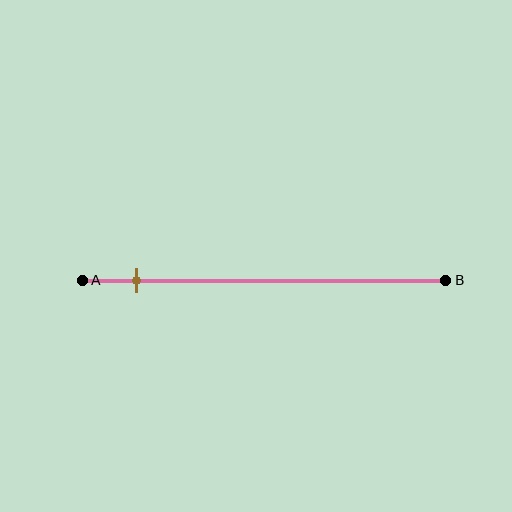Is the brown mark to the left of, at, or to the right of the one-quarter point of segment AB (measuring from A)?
The brown mark is to the left of the one-quarter point of segment AB.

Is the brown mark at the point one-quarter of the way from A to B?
No, the mark is at about 15% from A, not at the 25% one-quarter point.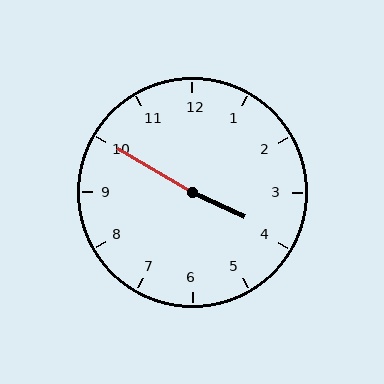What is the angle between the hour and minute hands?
Approximately 175 degrees.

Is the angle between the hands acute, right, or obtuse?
It is obtuse.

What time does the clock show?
3:50.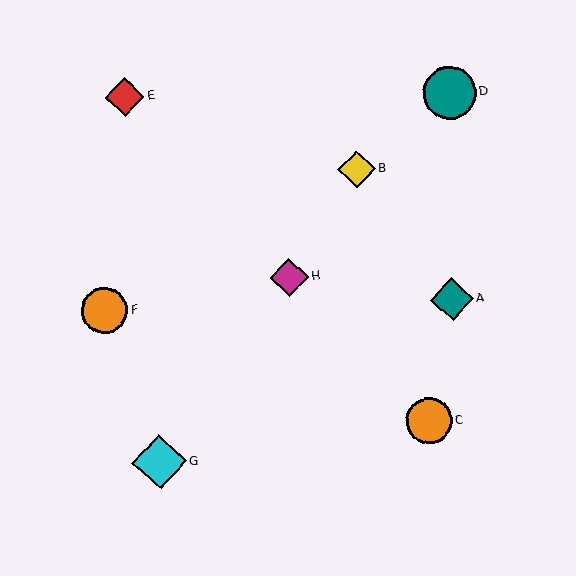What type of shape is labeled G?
Shape G is a cyan diamond.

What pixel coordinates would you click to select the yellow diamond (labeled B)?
Click at (357, 169) to select the yellow diamond B.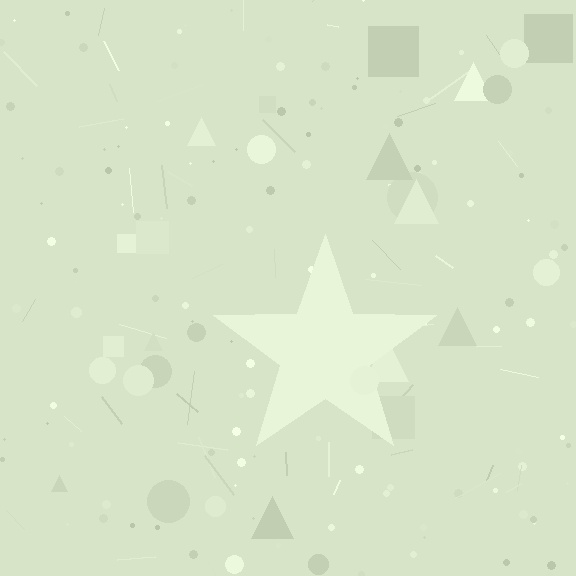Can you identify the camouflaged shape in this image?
The camouflaged shape is a star.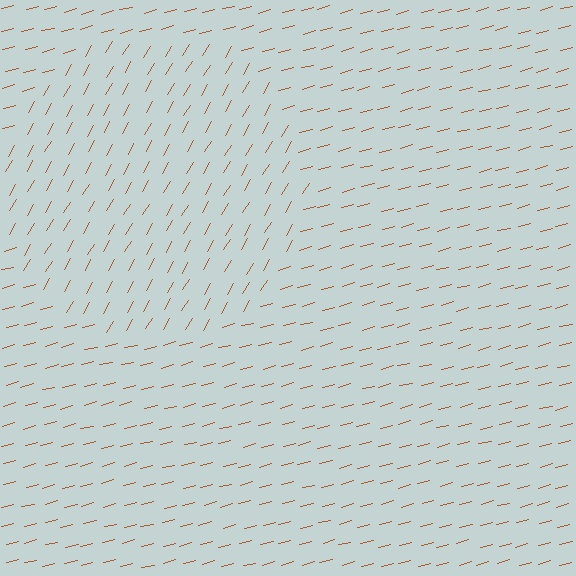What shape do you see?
I see a circle.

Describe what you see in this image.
The image is filled with small brown line segments. A circle region in the image has lines oriented differently from the surrounding lines, creating a visible texture boundary.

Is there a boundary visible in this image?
Yes, there is a texture boundary formed by a change in line orientation.